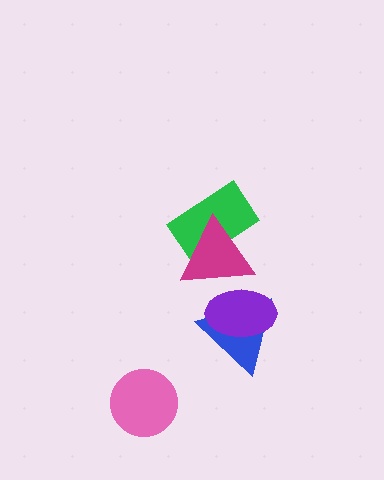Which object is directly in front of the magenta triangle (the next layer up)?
The blue triangle is directly in front of the magenta triangle.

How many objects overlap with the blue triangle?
2 objects overlap with the blue triangle.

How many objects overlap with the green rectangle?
1 object overlaps with the green rectangle.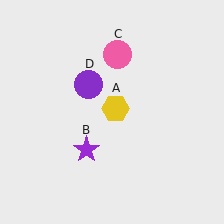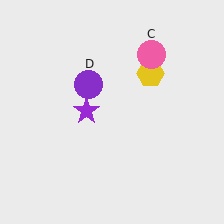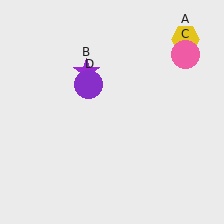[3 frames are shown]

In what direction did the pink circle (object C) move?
The pink circle (object C) moved right.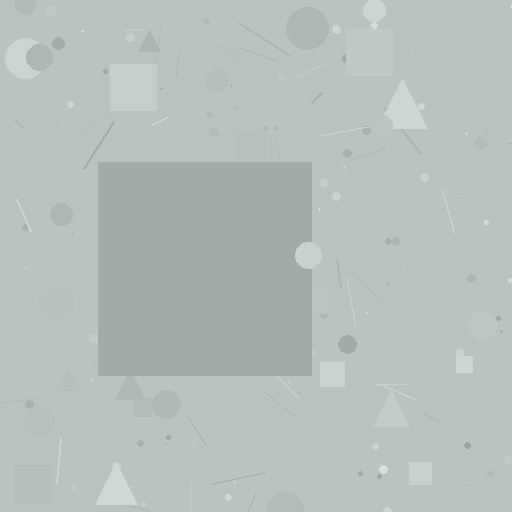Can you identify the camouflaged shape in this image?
The camouflaged shape is a square.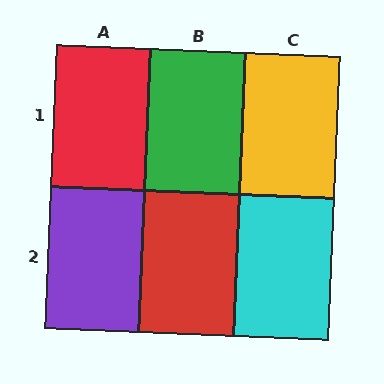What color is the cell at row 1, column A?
Red.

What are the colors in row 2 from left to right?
Purple, red, cyan.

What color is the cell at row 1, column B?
Green.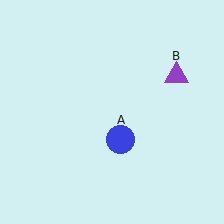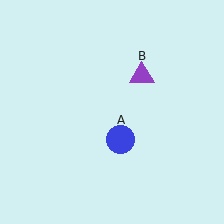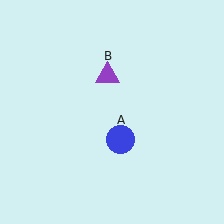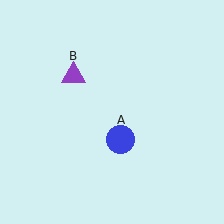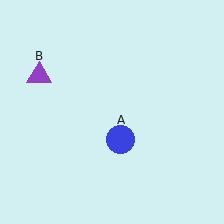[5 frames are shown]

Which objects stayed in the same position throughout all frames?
Blue circle (object A) remained stationary.